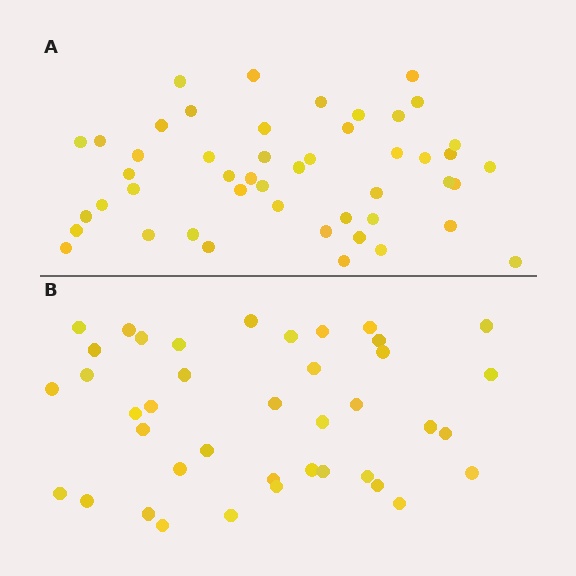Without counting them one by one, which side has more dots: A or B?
Region A (the top region) has more dots.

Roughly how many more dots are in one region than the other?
Region A has roughly 8 or so more dots than region B.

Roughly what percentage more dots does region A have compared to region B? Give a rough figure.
About 20% more.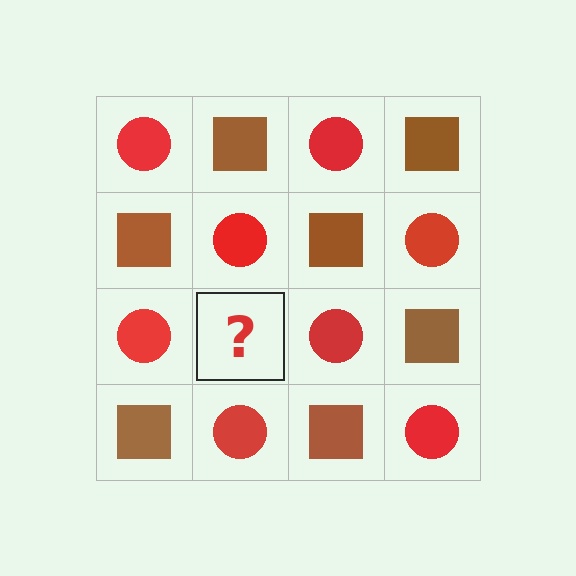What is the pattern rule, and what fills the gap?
The rule is that it alternates red circle and brown square in a checkerboard pattern. The gap should be filled with a brown square.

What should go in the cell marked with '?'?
The missing cell should contain a brown square.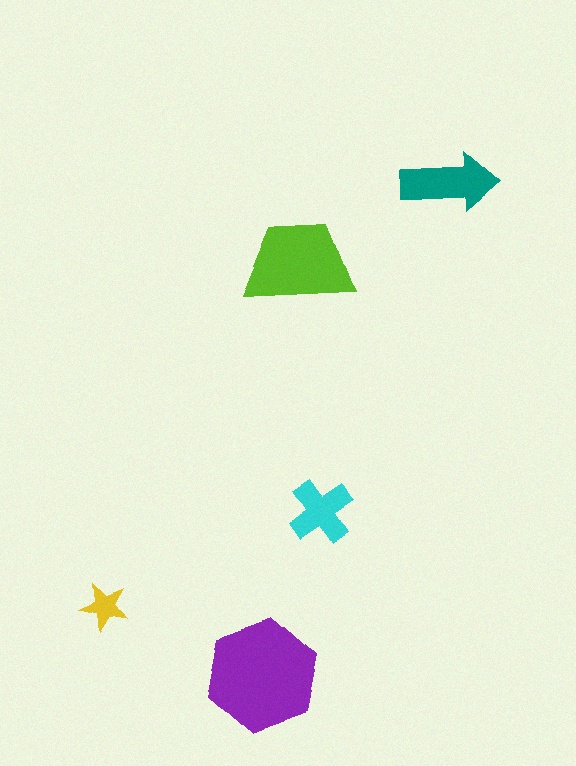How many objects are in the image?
There are 5 objects in the image.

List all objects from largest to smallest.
The purple hexagon, the lime trapezoid, the teal arrow, the cyan cross, the yellow star.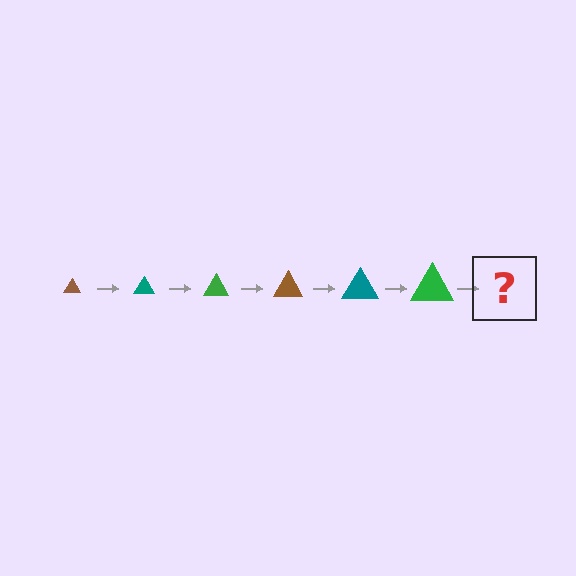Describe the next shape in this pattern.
It should be a brown triangle, larger than the previous one.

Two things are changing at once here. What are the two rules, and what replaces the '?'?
The two rules are that the triangle grows larger each step and the color cycles through brown, teal, and green. The '?' should be a brown triangle, larger than the previous one.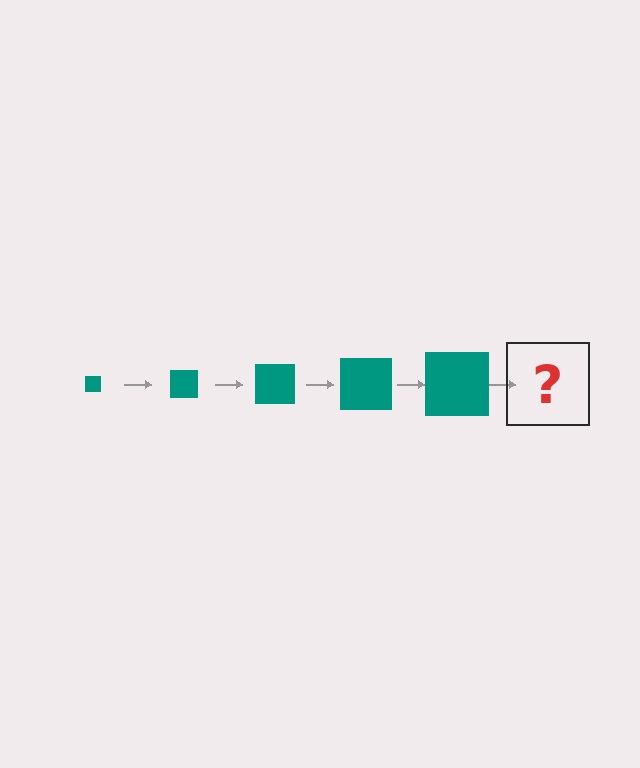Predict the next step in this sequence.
The next step is a teal square, larger than the previous one.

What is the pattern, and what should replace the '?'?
The pattern is that the square gets progressively larger each step. The '?' should be a teal square, larger than the previous one.